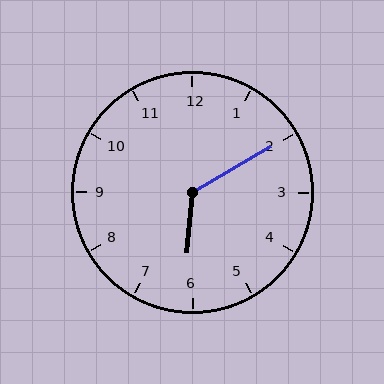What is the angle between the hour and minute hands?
Approximately 125 degrees.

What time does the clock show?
6:10.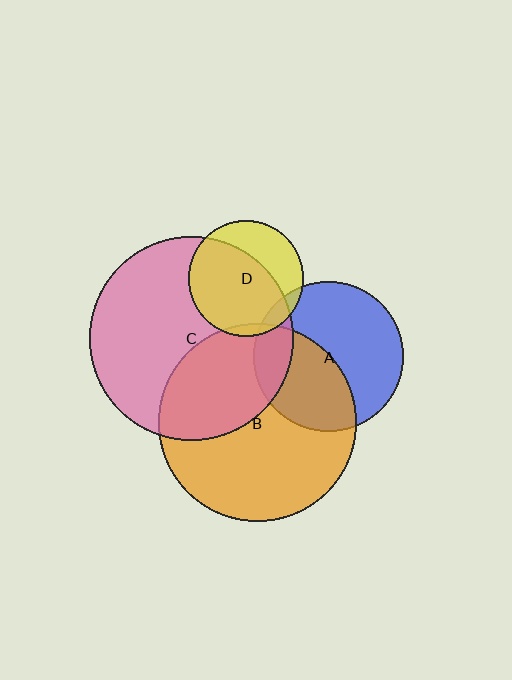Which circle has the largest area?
Circle C (pink).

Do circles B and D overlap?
Yes.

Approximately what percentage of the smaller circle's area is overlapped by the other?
Approximately 5%.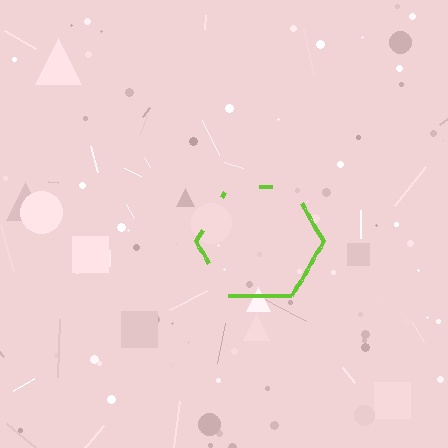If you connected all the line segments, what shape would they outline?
They would outline a hexagon.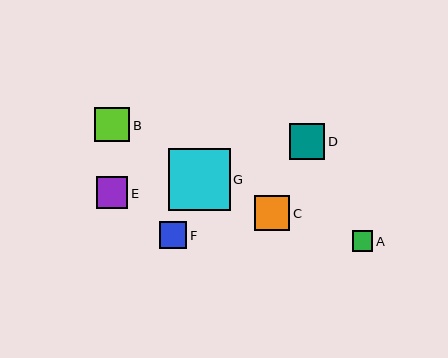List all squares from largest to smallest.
From largest to smallest: G, D, C, B, E, F, A.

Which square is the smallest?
Square A is the smallest with a size of approximately 21 pixels.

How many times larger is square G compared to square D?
Square G is approximately 1.7 times the size of square D.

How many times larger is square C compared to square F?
Square C is approximately 1.3 times the size of square F.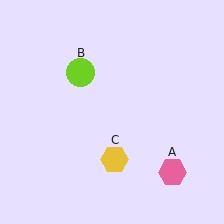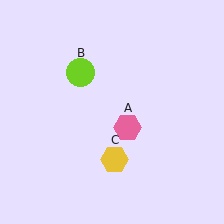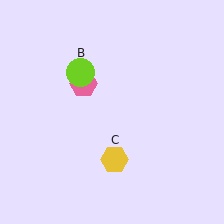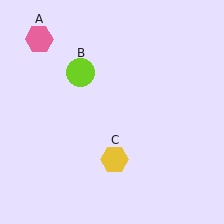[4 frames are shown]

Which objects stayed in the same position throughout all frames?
Lime circle (object B) and yellow hexagon (object C) remained stationary.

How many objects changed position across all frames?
1 object changed position: pink hexagon (object A).